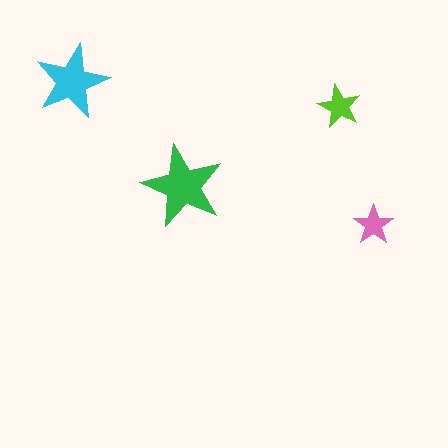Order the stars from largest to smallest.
the green one, the cyan one, the lime one, the pink one.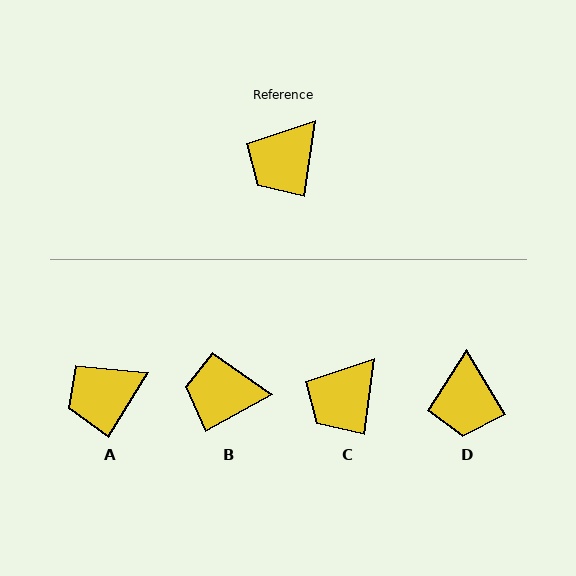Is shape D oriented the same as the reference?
No, it is off by about 39 degrees.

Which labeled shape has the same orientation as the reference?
C.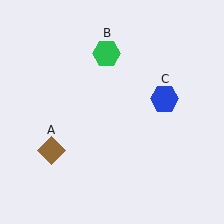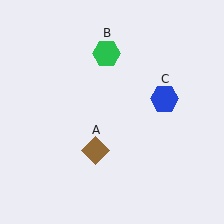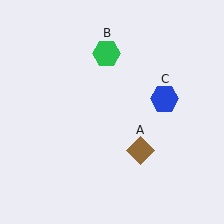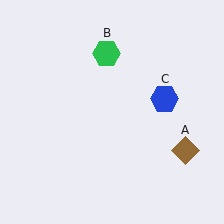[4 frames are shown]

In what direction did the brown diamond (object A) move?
The brown diamond (object A) moved right.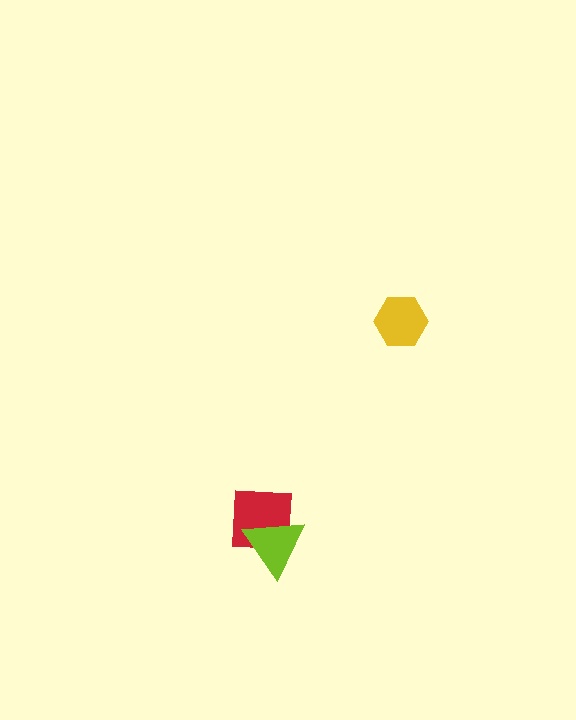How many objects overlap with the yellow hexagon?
0 objects overlap with the yellow hexagon.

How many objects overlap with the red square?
1 object overlaps with the red square.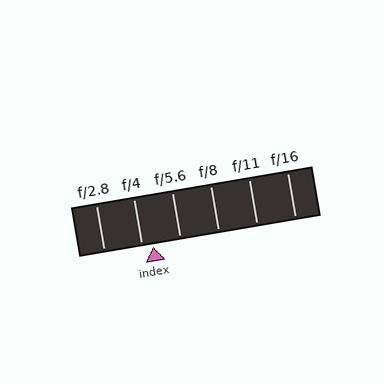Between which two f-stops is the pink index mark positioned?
The index mark is between f/4 and f/5.6.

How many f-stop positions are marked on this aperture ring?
There are 6 f-stop positions marked.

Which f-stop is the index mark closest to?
The index mark is closest to f/4.